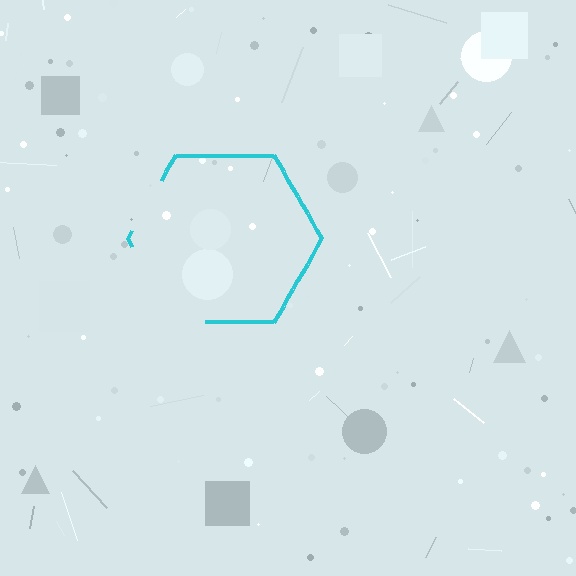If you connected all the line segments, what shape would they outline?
They would outline a hexagon.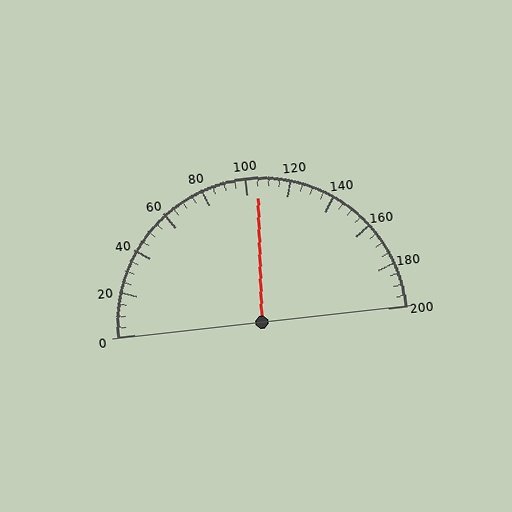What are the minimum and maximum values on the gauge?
The gauge ranges from 0 to 200.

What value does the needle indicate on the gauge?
The needle indicates approximately 105.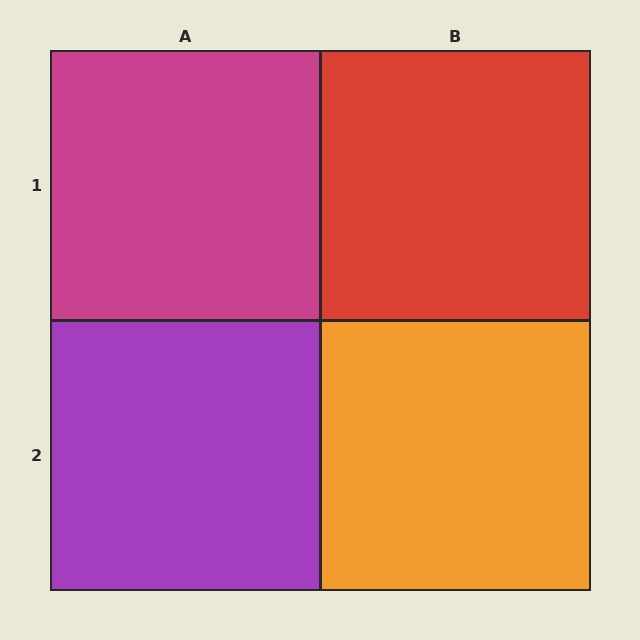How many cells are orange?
1 cell is orange.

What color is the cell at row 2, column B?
Orange.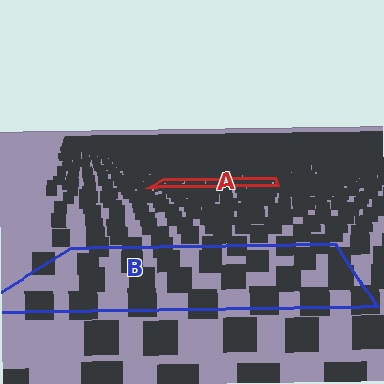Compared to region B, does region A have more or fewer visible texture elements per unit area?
Region A has more texture elements per unit area — they are packed more densely because it is farther away.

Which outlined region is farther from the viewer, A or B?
Region A is farther from the viewer — the texture elements inside it appear smaller and more densely packed.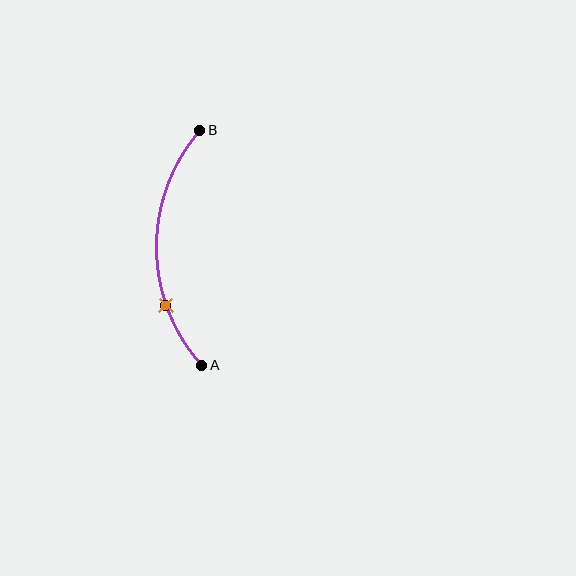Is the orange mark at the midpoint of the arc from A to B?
No. The orange mark lies on the arc but is closer to endpoint A. The arc midpoint would be at the point on the curve equidistant along the arc from both A and B.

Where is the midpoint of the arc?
The arc midpoint is the point on the curve farthest from the straight line joining A and B. It sits to the left of that line.